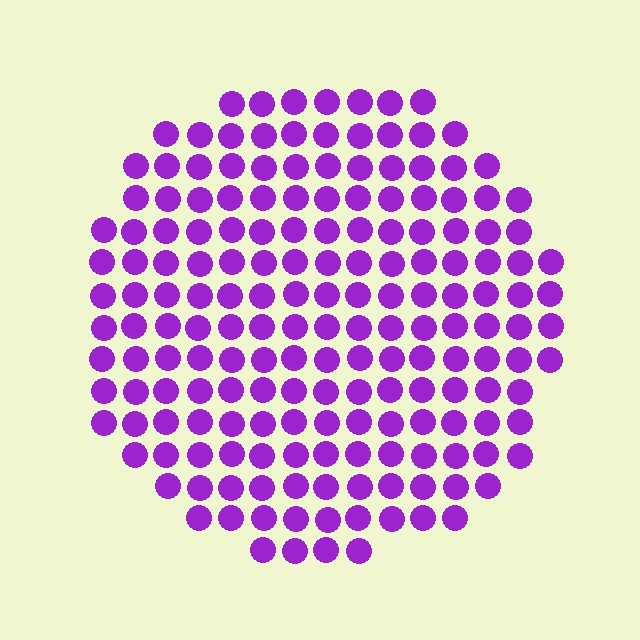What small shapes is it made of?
It is made of small circles.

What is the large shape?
The large shape is a circle.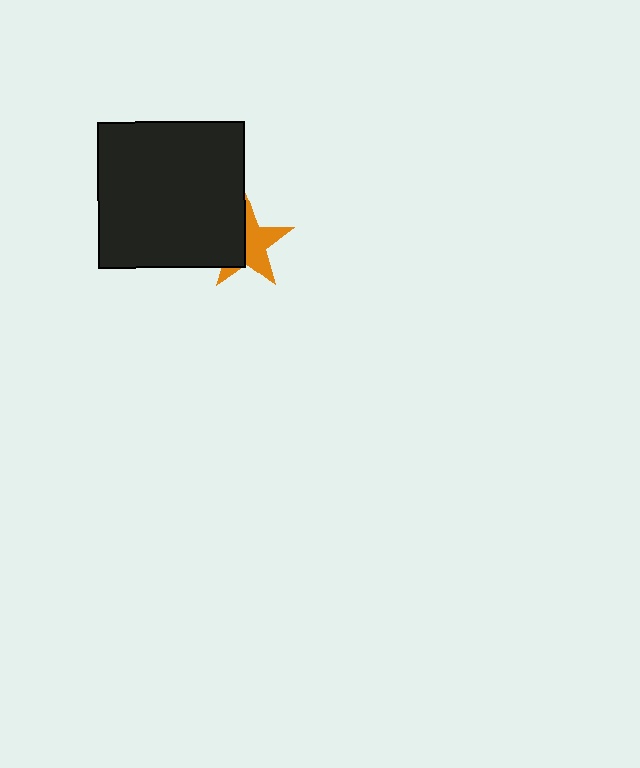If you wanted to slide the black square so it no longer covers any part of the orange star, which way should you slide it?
Slide it left — that is the most direct way to separate the two shapes.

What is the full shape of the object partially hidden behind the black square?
The partially hidden object is an orange star.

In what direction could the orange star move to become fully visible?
The orange star could move right. That would shift it out from behind the black square entirely.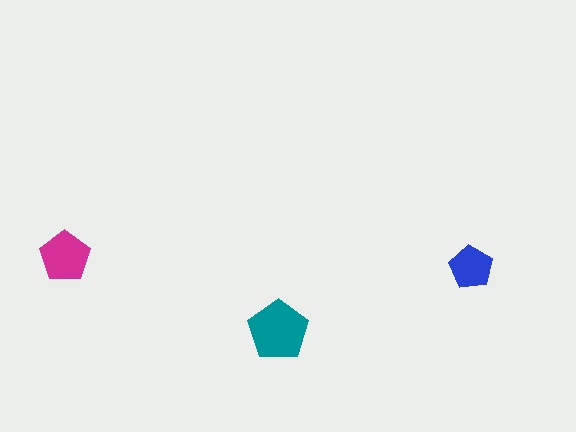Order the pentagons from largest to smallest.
the teal one, the magenta one, the blue one.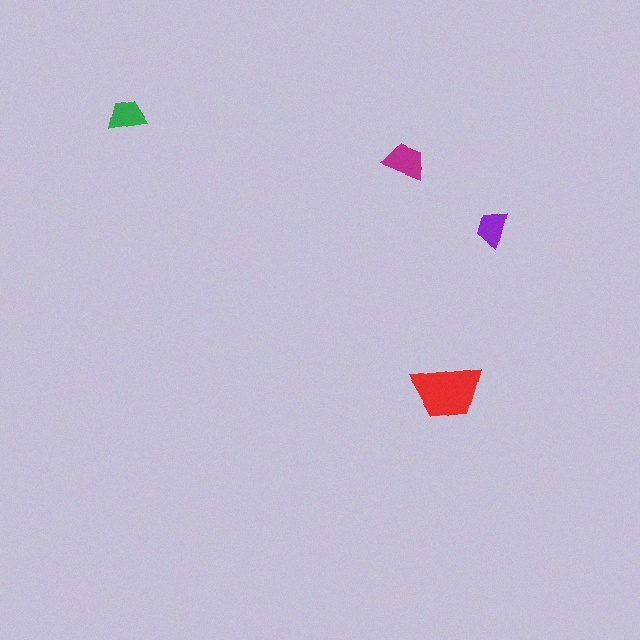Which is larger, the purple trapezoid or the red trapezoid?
The red one.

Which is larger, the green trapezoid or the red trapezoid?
The red one.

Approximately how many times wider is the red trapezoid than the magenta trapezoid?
About 1.5 times wider.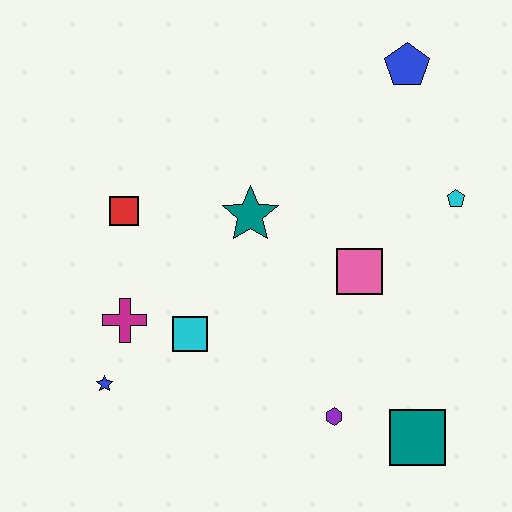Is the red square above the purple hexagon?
Yes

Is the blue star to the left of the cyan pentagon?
Yes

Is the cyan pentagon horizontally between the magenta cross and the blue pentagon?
No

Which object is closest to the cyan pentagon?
The pink square is closest to the cyan pentagon.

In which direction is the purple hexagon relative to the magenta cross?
The purple hexagon is to the right of the magenta cross.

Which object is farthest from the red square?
The teal square is farthest from the red square.